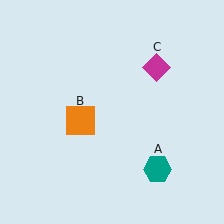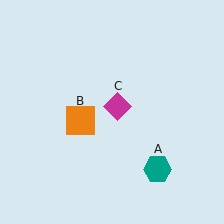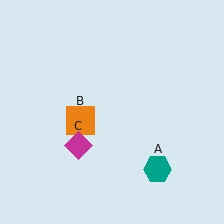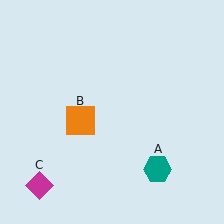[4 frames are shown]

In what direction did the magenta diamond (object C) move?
The magenta diamond (object C) moved down and to the left.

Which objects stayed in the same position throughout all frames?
Teal hexagon (object A) and orange square (object B) remained stationary.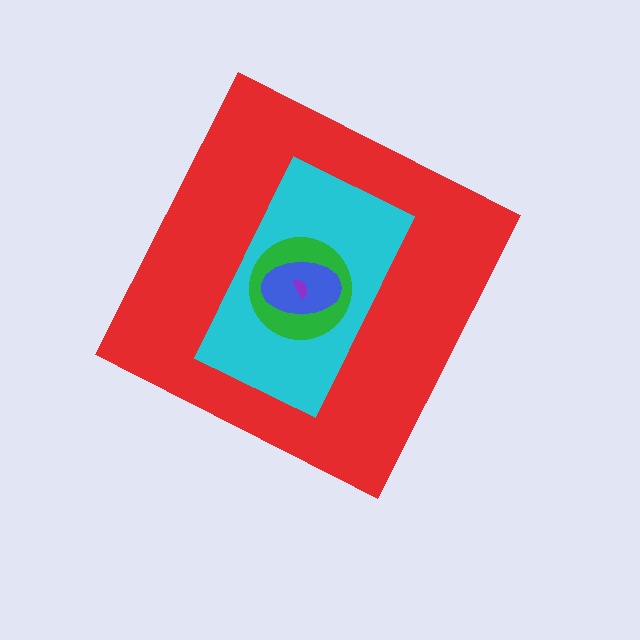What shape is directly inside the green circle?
The blue ellipse.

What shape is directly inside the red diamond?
The cyan rectangle.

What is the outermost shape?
The red diamond.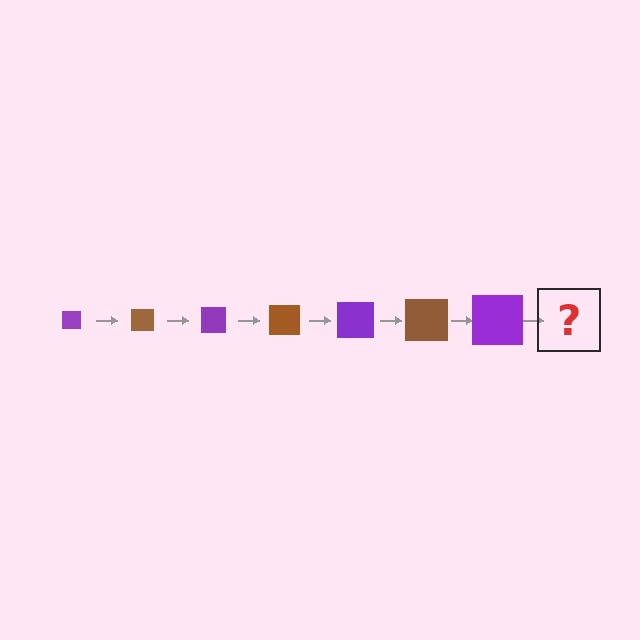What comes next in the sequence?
The next element should be a brown square, larger than the previous one.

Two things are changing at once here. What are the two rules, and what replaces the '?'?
The two rules are that the square grows larger each step and the color cycles through purple and brown. The '?' should be a brown square, larger than the previous one.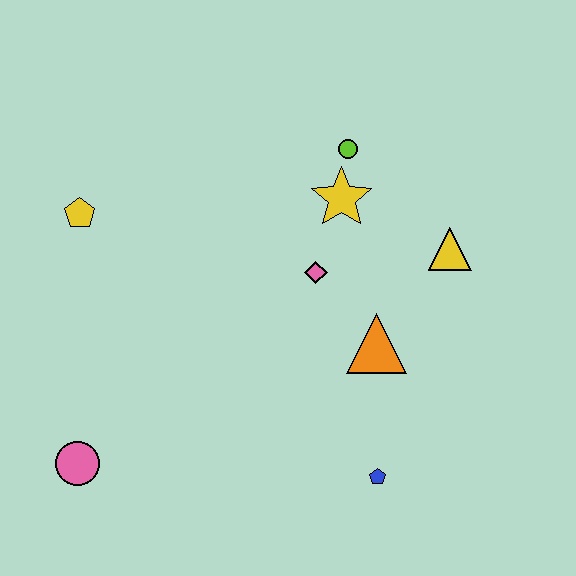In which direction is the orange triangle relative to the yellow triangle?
The orange triangle is below the yellow triangle.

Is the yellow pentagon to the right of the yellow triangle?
No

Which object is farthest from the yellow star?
The pink circle is farthest from the yellow star.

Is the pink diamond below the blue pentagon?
No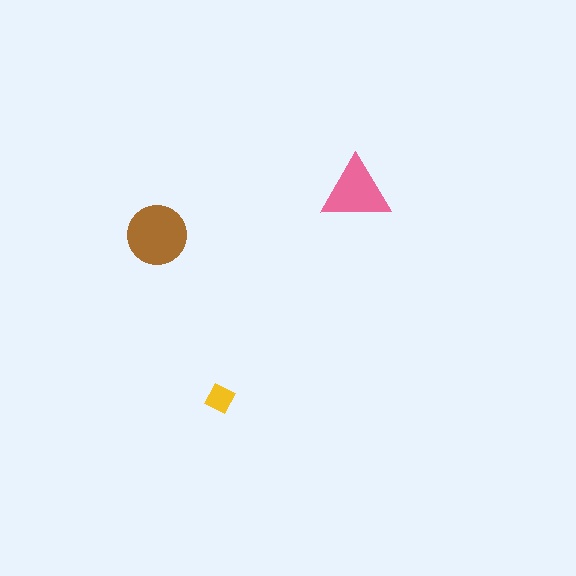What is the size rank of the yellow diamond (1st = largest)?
3rd.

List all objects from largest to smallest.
The brown circle, the pink triangle, the yellow diamond.